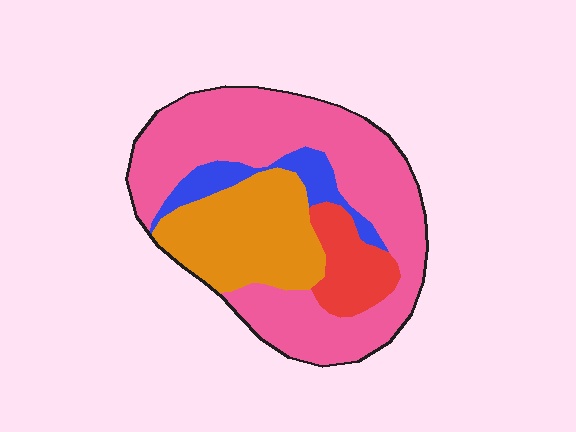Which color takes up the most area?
Pink, at roughly 55%.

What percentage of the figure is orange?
Orange takes up about one quarter (1/4) of the figure.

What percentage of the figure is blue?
Blue covers about 10% of the figure.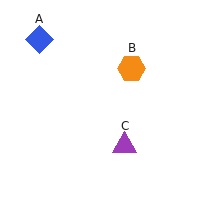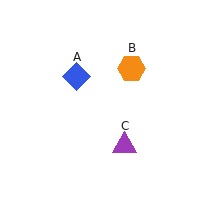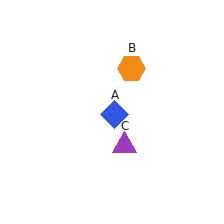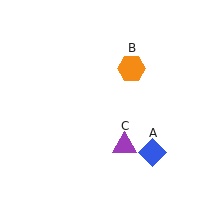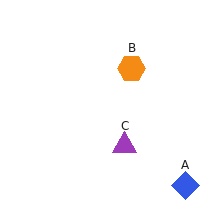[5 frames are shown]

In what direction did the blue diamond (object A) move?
The blue diamond (object A) moved down and to the right.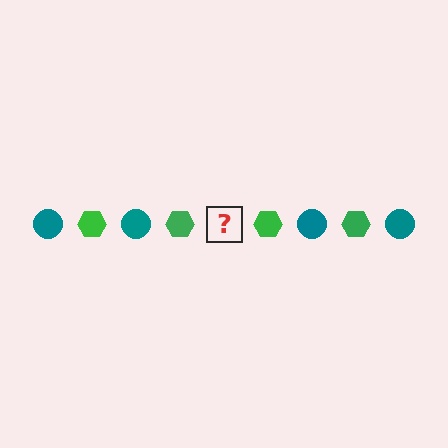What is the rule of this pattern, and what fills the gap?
The rule is that the pattern alternates between teal circle and green hexagon. The gap should be filled with a teal circle.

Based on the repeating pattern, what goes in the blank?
The blank should be a teal circle.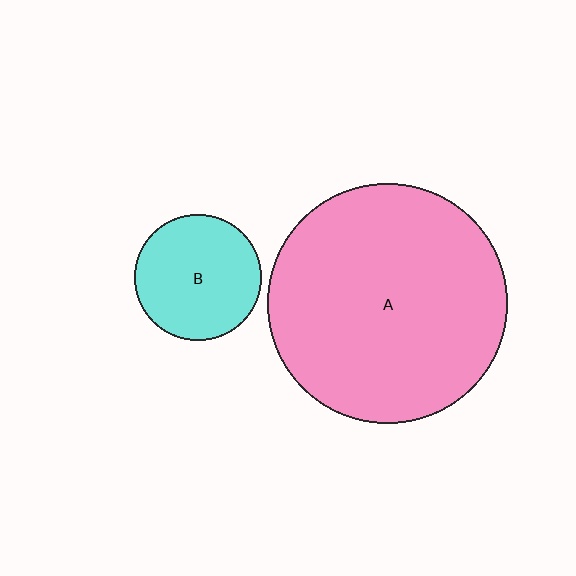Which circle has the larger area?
Circle A (pink).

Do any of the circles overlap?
No, none of the circles overlap.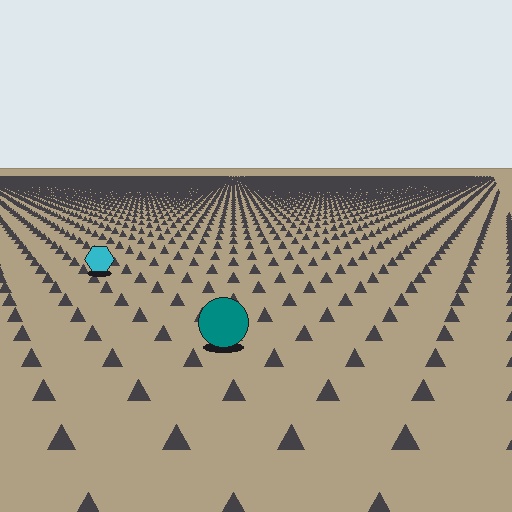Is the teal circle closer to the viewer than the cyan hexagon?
Yes. The teal circle is closer — you can tell from the texture gradient: the ground texture is coarser near it.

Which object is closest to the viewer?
The teal circle is closest. The texture marks near it are larger and more spread out.